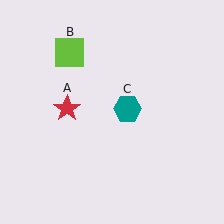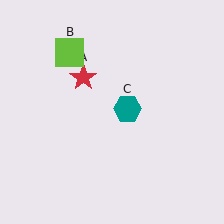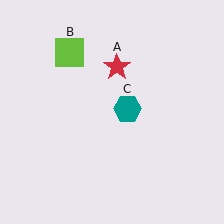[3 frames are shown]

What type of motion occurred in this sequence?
The red star (object A) rotated clockwise around the center of the scene.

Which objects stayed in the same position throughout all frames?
Lime square (object B) and teal hexagon (object C) remained stationary.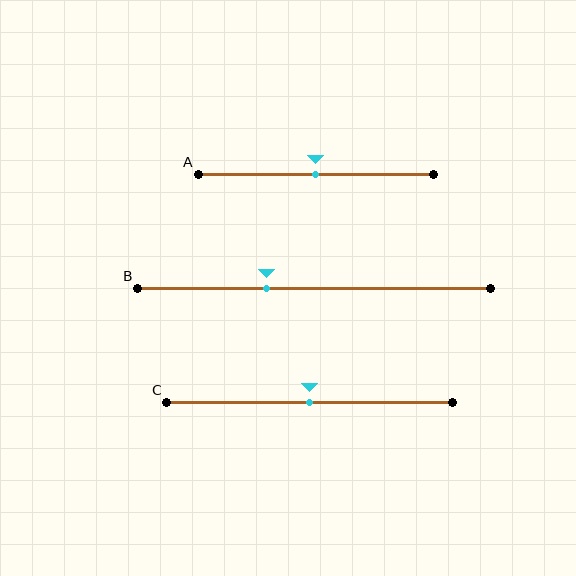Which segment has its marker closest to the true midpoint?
Segment A has its marker closest to the true midpoint.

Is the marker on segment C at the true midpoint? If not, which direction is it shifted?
Yes, the marker on segment C is at the true midpoint.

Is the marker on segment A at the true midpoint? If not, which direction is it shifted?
Yes, the marker on segment A is at the true midpoint.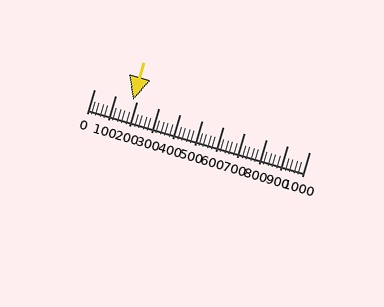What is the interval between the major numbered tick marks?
The major tick marks are spaced 100 units apart.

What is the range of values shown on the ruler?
The ruler shows values from 0 to 1000.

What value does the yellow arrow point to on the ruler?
The yellow arrow points to approximately 181.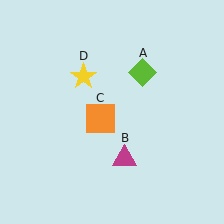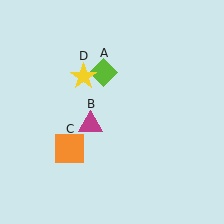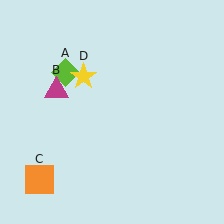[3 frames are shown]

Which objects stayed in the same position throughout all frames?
Yellow star (object D) remained stationary.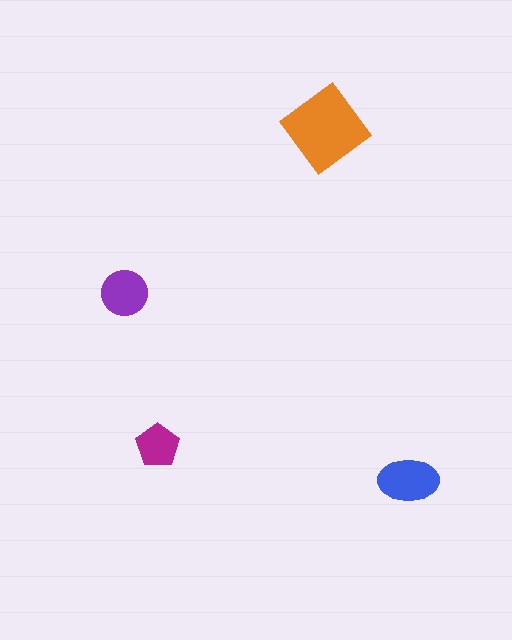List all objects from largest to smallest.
The orange diamond, the blue ellipse, the purple circle, the magenta pentagon.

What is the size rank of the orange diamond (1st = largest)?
1st.